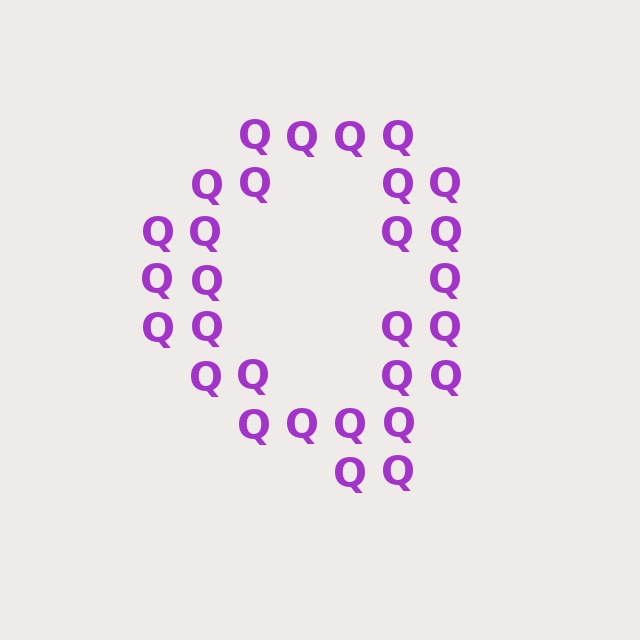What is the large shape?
The large shape is the letter Q.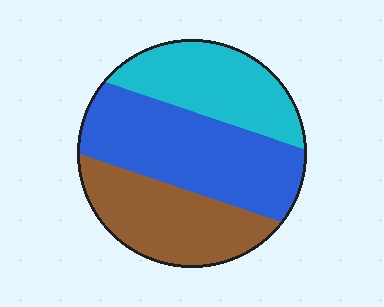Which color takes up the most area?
Blue, at roughly 40%.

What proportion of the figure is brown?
Brown covers 30% of the figure.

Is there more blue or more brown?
Blue.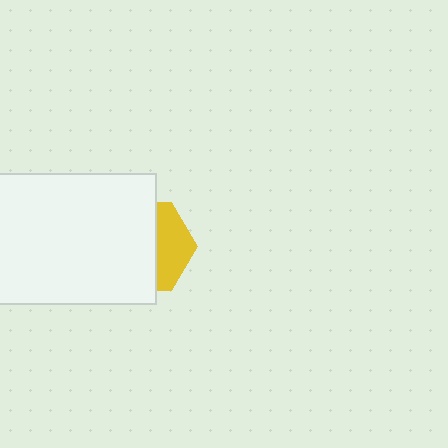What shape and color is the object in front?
The object in front is a white rectangle.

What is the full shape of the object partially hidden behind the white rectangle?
The partially hidden object is a yellow hexagon.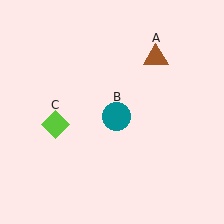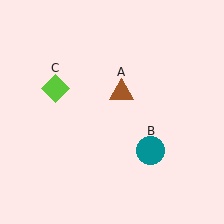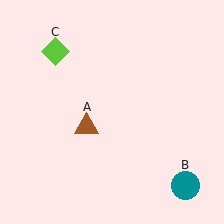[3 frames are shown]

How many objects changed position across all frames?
3 objects changed position: brown triangle (object A), teal circle (object B), lime diamond (object C).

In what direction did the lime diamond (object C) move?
The lime diamond (object C) moved up.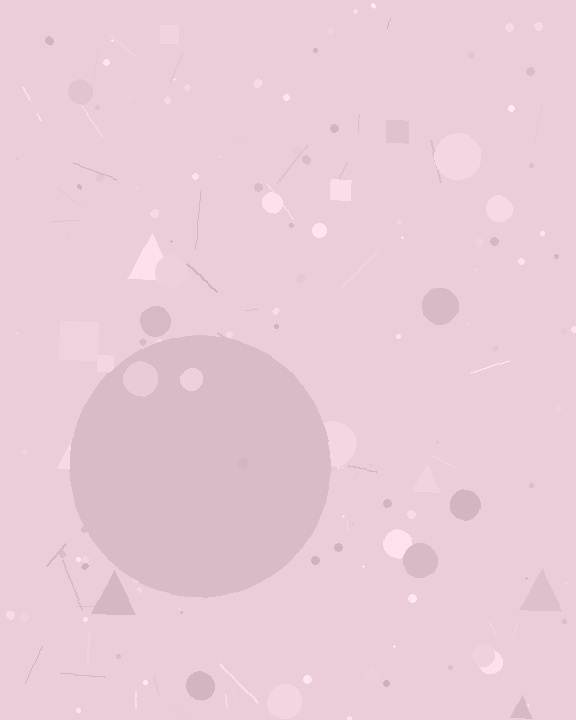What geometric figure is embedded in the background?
A circle is embedded in the background.